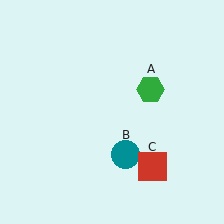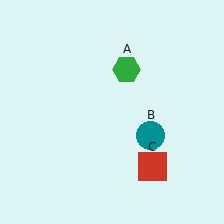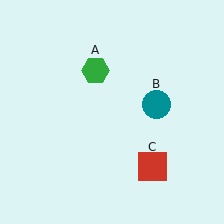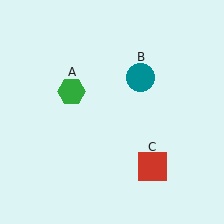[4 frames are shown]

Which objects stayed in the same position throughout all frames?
Red square (object C) remained stationary.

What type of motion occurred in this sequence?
The green hexagon (object A), teal circle (object B) rotated counterclockwise around the center of the scene.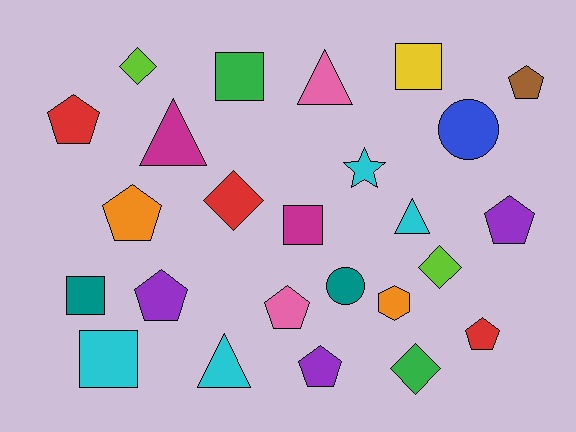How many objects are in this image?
There are 25 objects.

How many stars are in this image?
There is 1 star.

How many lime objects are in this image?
There are 2 lime objects.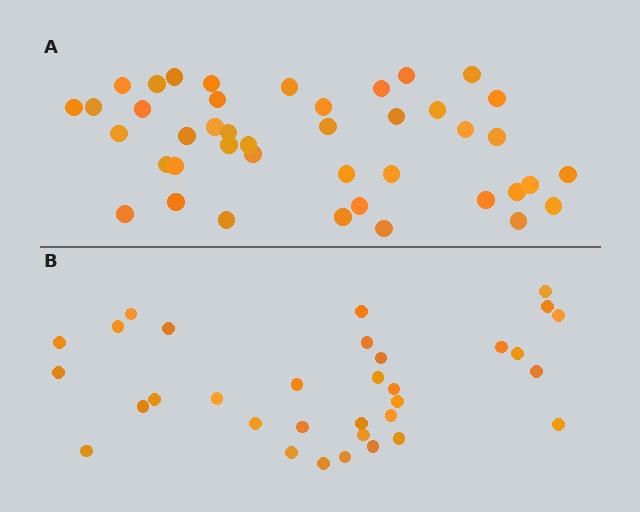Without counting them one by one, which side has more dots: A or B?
Region A (the top region) has more dots.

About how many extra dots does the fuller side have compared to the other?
Region A has roughly 8 or so more dots than region B.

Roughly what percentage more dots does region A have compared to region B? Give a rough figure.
About 25% more.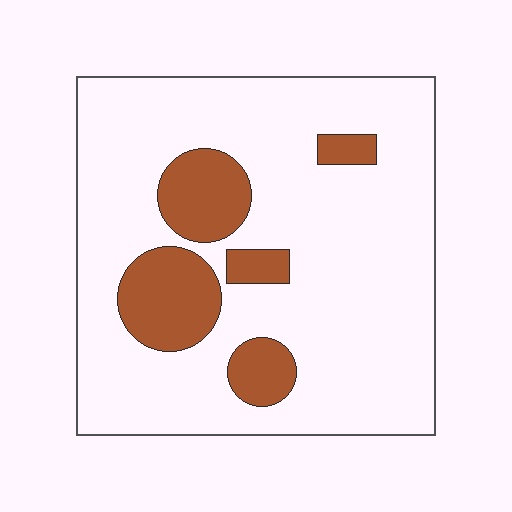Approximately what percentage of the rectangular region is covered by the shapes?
Approximately 20%.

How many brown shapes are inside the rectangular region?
5.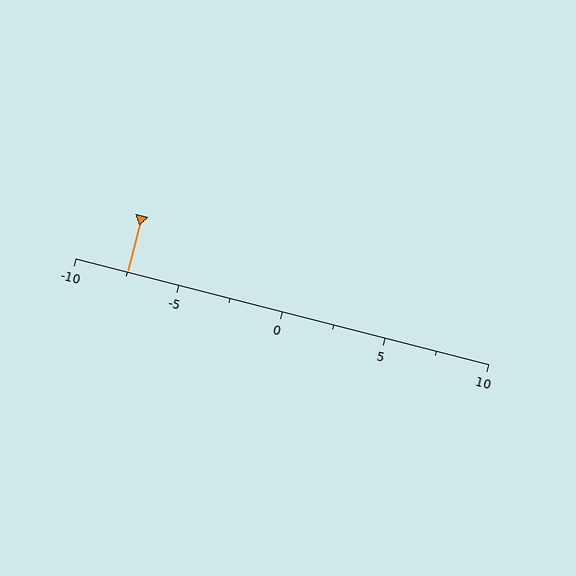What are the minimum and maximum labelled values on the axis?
The axis runs from -10 to 10.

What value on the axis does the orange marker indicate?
The marker indicates approximately -7.5.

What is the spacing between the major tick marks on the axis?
The major ticks are spaced 5 apart.